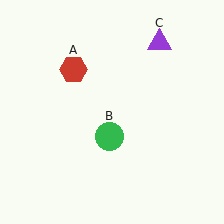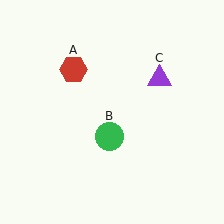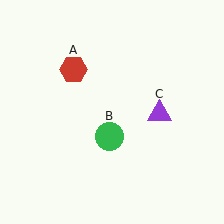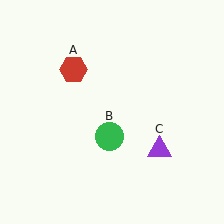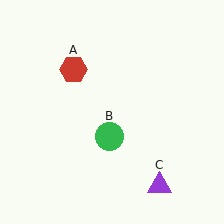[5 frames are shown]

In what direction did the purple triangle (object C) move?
The purple triangle (object C) moved down.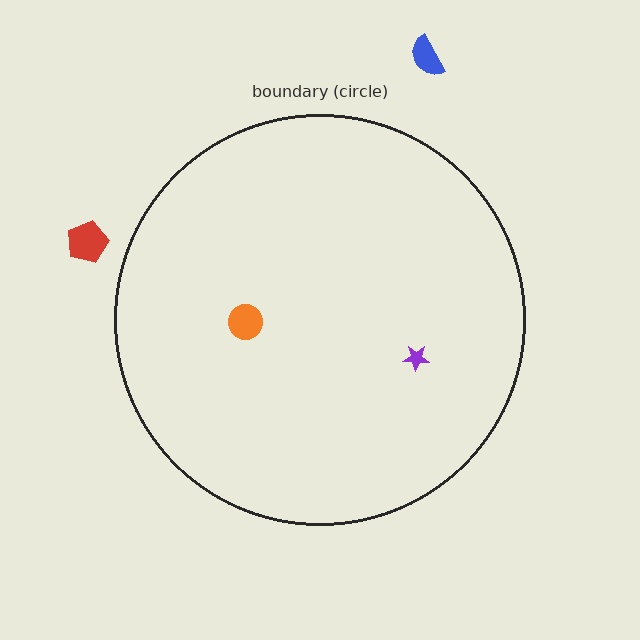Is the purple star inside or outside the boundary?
Inside.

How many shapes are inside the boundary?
2 inside, 2 outside.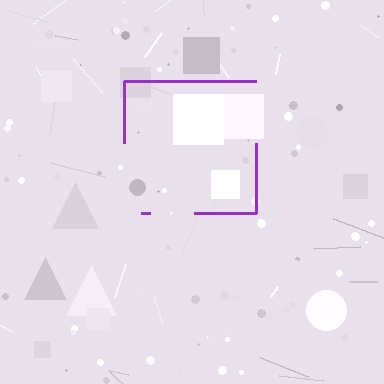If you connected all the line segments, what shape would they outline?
They would outline a square.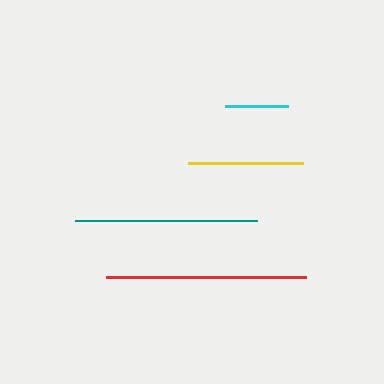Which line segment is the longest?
The red line is the longest at approximately 199 pixels.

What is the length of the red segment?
The red segment is approximately 199 pixels long.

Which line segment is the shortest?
The cyan line is the shortest at approximately 63 pixels.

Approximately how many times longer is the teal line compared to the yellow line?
The teal line is approximately 1.6 times the length of the yellow line.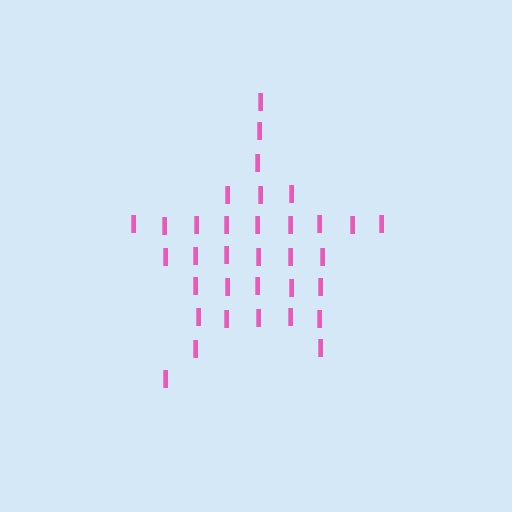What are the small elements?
The small elements are letter I's.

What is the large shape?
The large shape is a star.